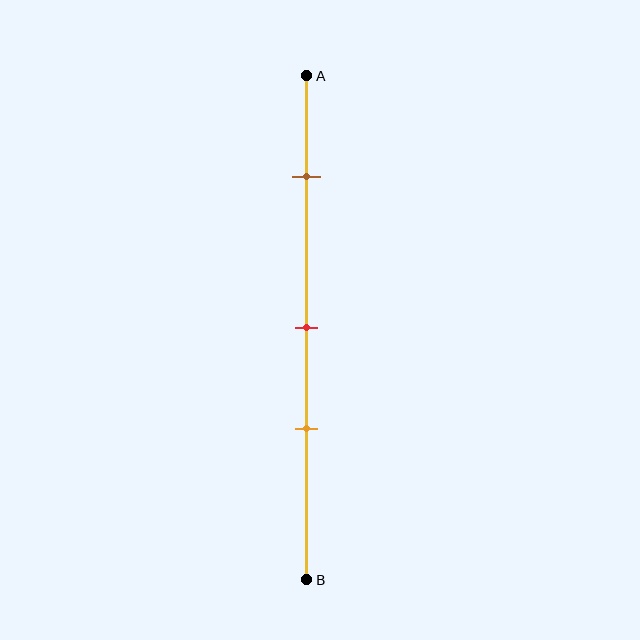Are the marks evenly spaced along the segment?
No, the marks are not evenly spaced.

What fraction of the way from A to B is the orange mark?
The orange mark is approximately 70% (0.7) of the way from A to B.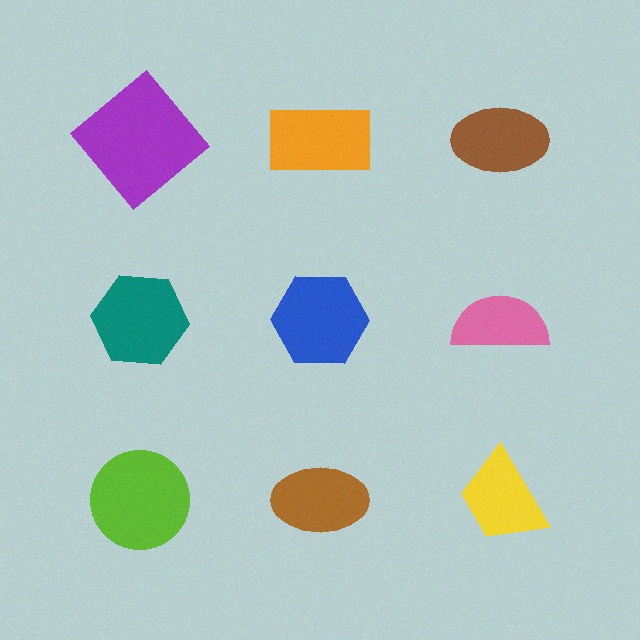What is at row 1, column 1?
A purple diamond.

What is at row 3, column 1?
A lime circle.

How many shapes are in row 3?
3 shapes.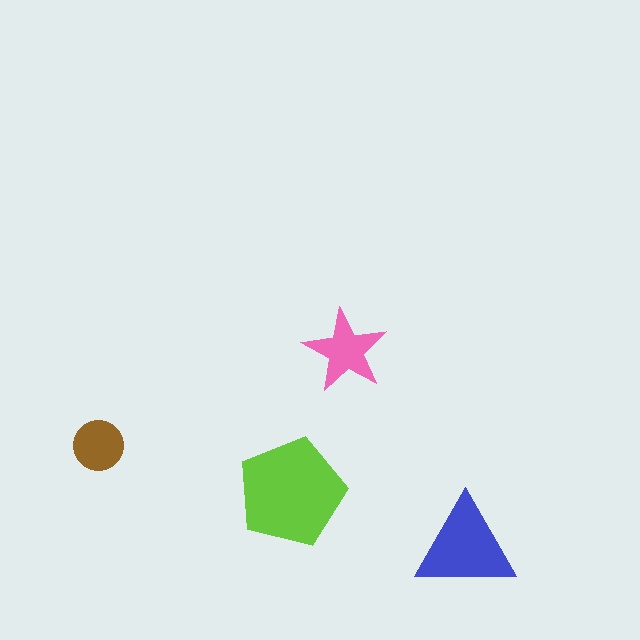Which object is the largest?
The lime pentagon.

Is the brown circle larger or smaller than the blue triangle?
Smaller.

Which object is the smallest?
The brown circle.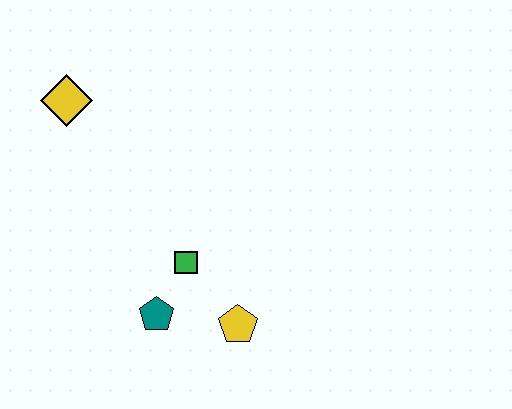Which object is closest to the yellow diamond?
The green square is closest to the yellow diamond.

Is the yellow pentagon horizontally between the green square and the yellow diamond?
No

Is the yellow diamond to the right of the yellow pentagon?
No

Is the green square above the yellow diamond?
No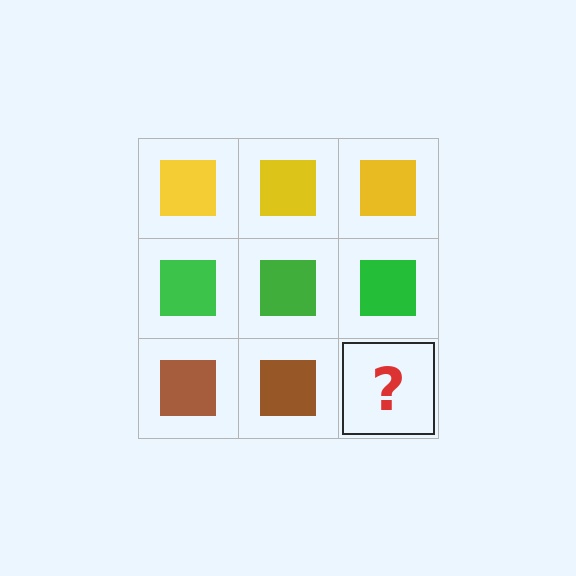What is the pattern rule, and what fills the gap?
The rule is that each row has a consistent color. The gap should be filled with a brown square.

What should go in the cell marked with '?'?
The missing cell should contain a brown square.